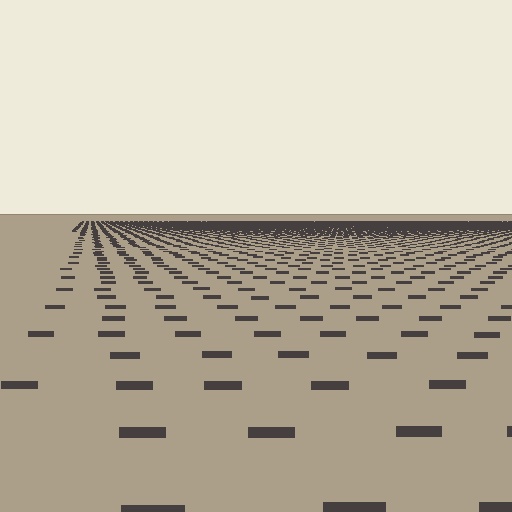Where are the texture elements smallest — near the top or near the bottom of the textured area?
Near the top.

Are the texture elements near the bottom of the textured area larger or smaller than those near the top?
Larger. Near the bottom, elements are closer to the viewer and appear at a bigger on-screen size.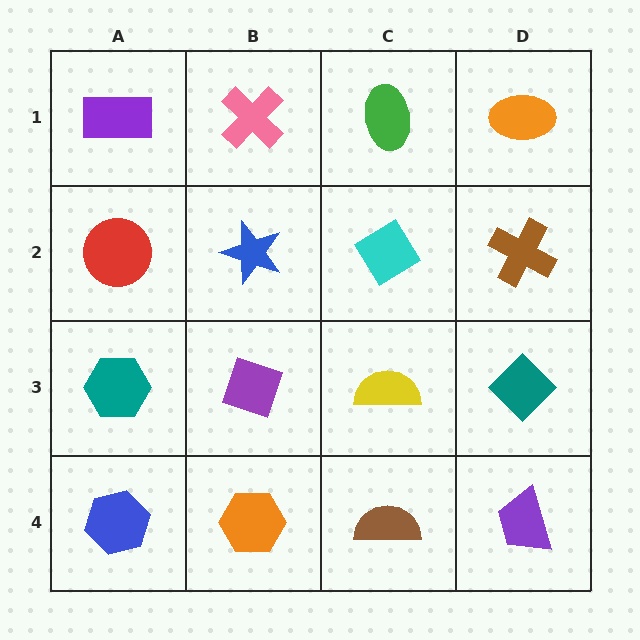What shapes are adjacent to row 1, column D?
A brown cross (row 2, column D), a green ellipse (row 1, column C).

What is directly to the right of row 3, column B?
A yellow semicircle.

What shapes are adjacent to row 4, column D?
A teal diamond (row 3, column D), a brown semicircle (row 4, column C).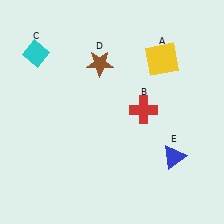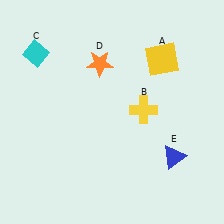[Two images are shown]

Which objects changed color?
B changed from red to yellow. D changed from brown to orange.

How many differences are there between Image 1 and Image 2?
There are 2 differences between the two images.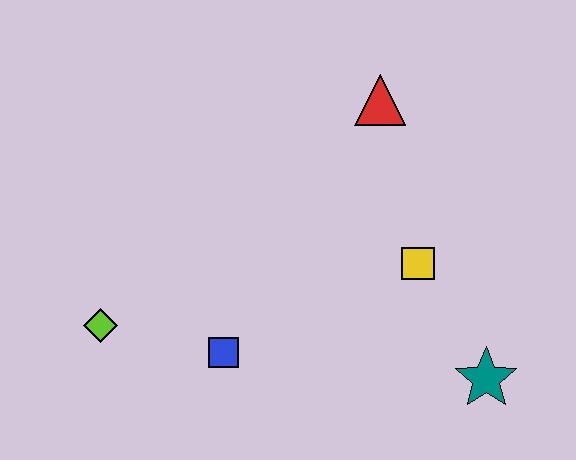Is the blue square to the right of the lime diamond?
Yes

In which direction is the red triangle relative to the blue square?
The red triangle is above the blue square.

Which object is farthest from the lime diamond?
The teal star is farthest from the lime diamond.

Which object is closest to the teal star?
The yellow square is closest to the teal star.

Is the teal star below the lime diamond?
Yes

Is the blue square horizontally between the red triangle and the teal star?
No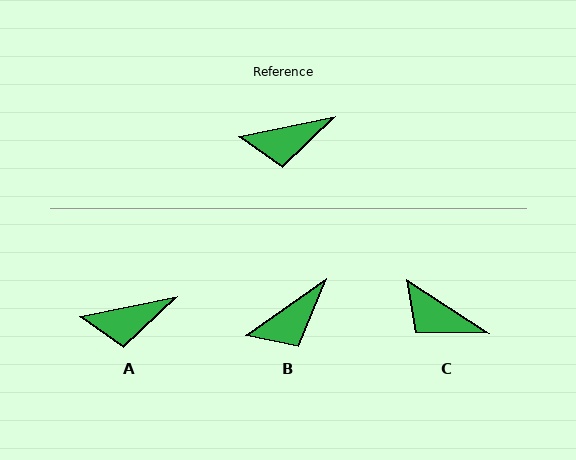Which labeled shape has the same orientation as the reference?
A.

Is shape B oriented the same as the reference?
No, it is off by about 23 degrees.